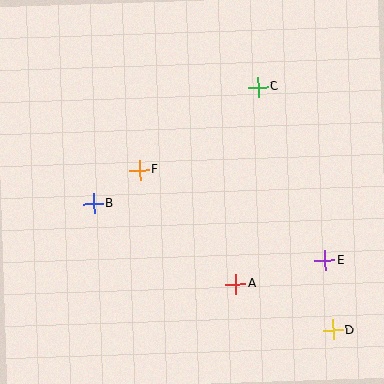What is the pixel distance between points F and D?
The distance between F and D is 251 pixels.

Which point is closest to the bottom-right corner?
Point D is closest to the bottom-right corner.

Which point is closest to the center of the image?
Point F at (140, 170) is closest to the center.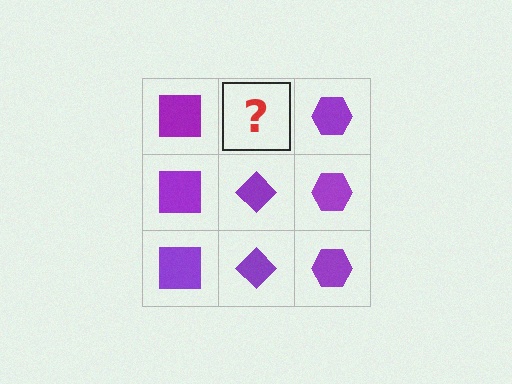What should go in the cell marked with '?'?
The missing cell should contain a purple diamond.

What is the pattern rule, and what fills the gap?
The rule is that each column has a consistent shape. The gap should be filled with a purple diamond.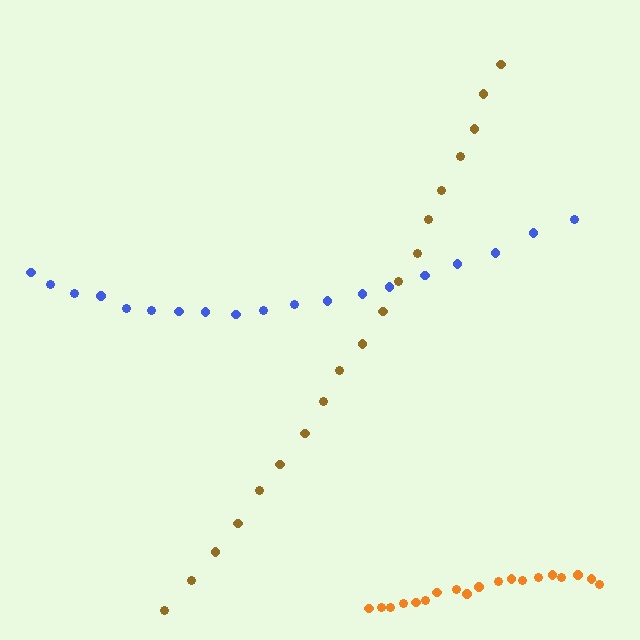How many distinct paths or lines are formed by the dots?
There are 3 distinct paths.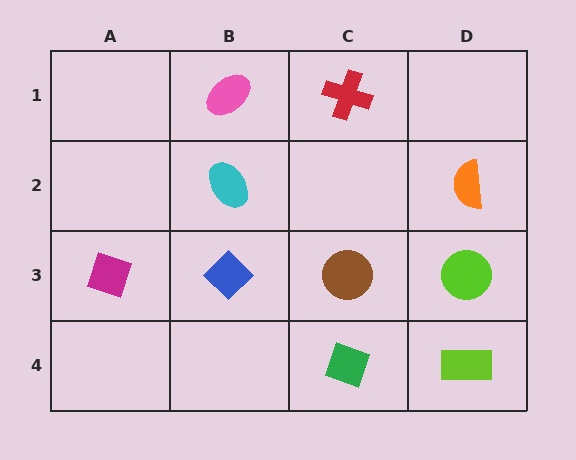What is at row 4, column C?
A green diamond.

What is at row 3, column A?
A magenta diamond.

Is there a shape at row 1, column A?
No, that cell is empty.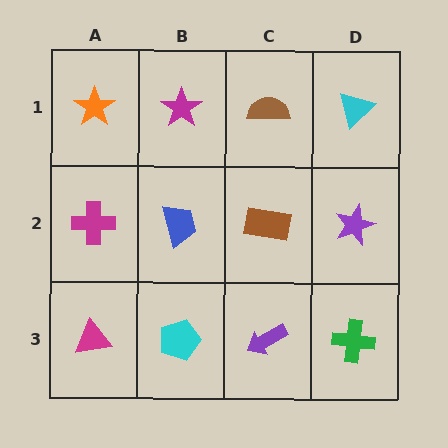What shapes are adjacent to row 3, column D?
A purple star (row 2, column D), a purple arrow (row 3, column C).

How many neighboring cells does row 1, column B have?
3.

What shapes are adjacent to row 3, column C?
A brown rectangle (row 2, column C), a cyan pentagon (row 3, column B), a green cross (row 3, column D).